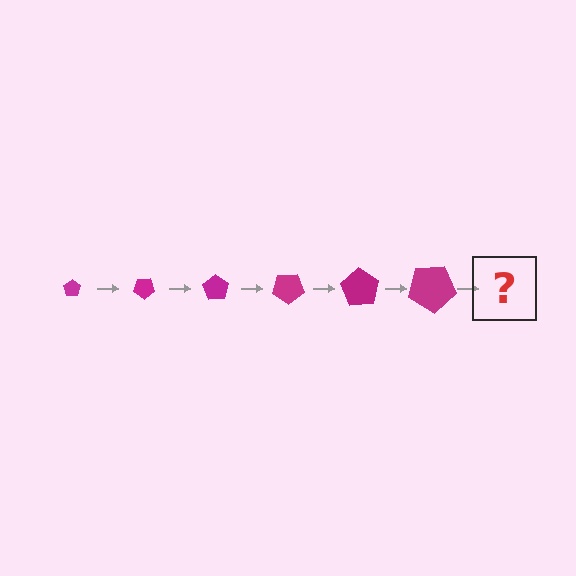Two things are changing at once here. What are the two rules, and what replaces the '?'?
The two rules are that the pentagon grows larger each step and it rotates 35 degrees each step. The '?' should be a pentagon, larger than the previous one and rotated 210 degrees from the start.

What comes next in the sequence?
The next element should be a pentagon, larger than the previous one and rotated 210 degrees from the start.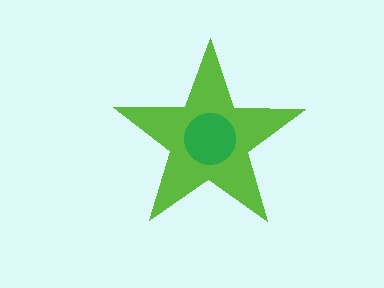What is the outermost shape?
The lime star.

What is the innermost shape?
The green circle.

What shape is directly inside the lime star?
The green circle.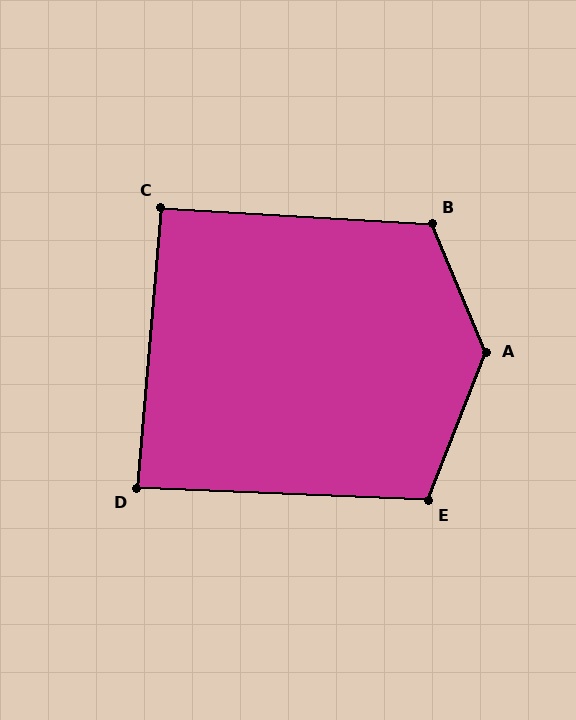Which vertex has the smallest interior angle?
D, at approximately 87 degrees.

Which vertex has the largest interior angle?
A, at approximately 136 degrees.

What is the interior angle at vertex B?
Approximately 116 degrees (obtuse).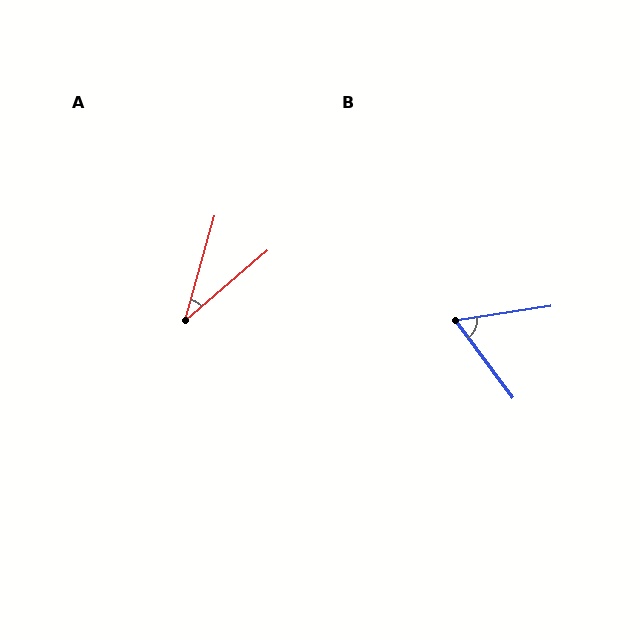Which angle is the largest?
B, at approximately 62 degrees.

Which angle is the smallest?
A, at approximately 34 degrees.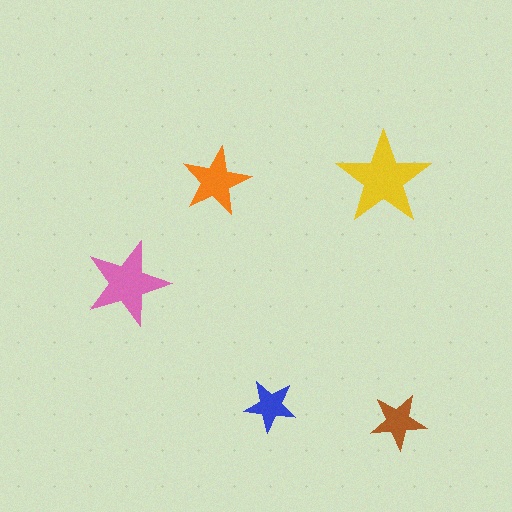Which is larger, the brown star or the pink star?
The pink one.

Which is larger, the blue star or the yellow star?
The yellow one.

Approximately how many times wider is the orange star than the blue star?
About 1.5 times wider.